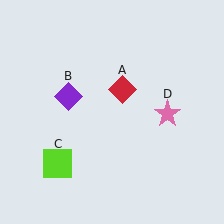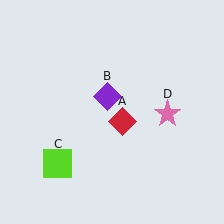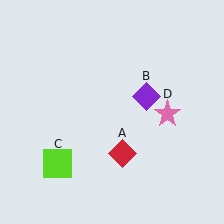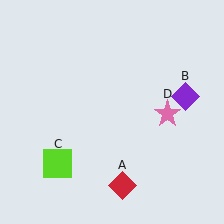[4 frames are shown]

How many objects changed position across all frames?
2 objects changed position: red diamond (object A), purple diamond (object B).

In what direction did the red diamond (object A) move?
The red diamond (object A) moved down.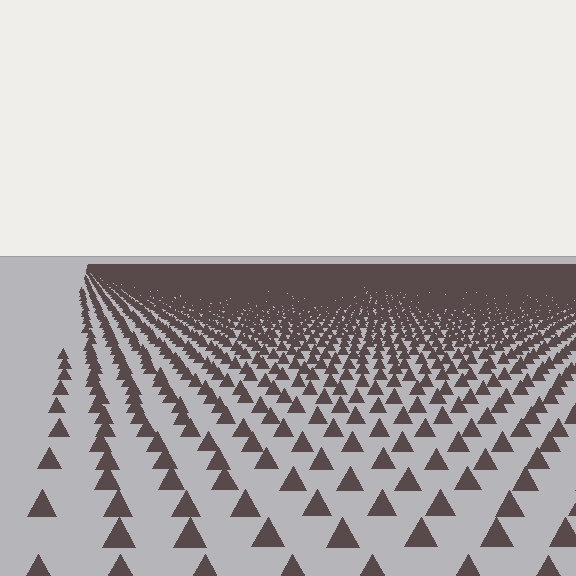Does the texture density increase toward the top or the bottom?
Density increases toward the top.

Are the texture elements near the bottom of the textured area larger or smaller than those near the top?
Larger. Near the bottom, elements are closer to the viewer and appear at a bigger on-screen size.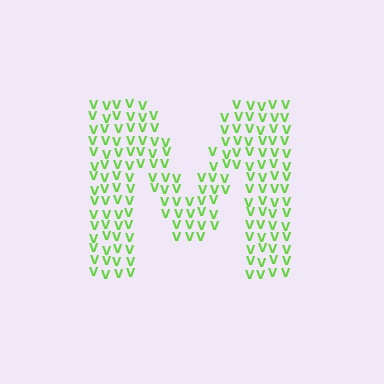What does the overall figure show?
The overall figure shows the letter M.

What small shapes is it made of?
It is made of small letter V's.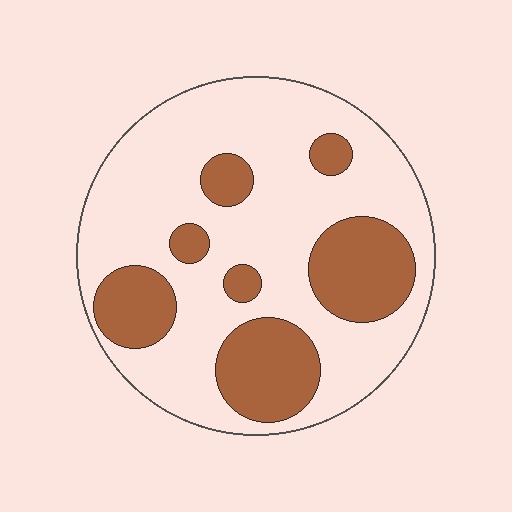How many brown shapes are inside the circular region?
7.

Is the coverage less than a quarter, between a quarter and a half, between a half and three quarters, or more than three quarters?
Between a quarter and a half.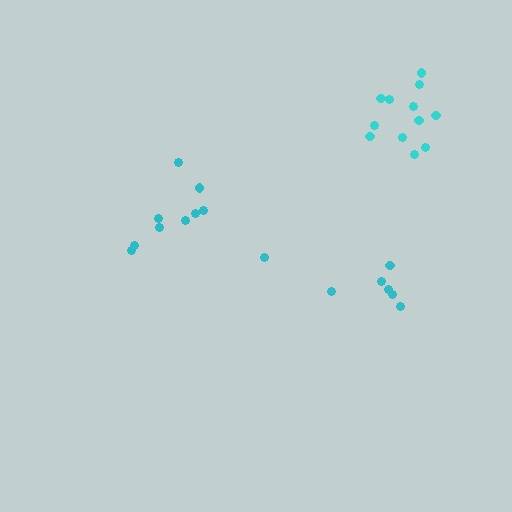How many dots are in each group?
Group 1: 7 dots, Group 2: 9 dots, Group 3: 12 dots (28 total).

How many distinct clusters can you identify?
There are 3 distinct clusters.